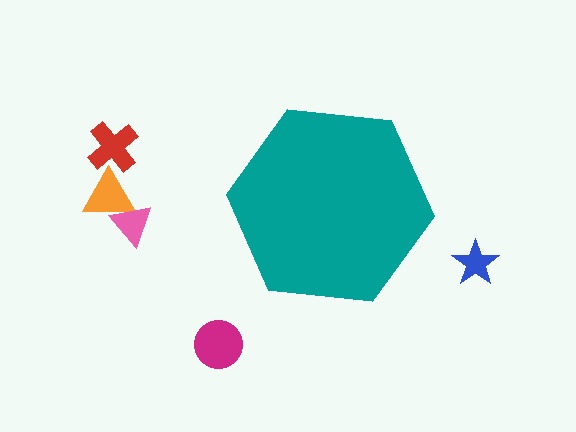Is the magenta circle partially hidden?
No, the magenta circle is fully visible.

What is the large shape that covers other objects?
A teal hexagon.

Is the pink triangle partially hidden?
No, the pink triangle is fully visible.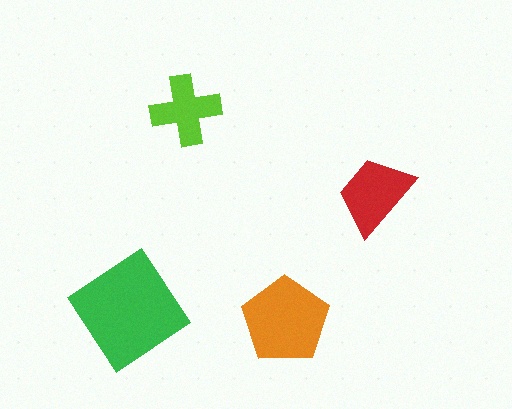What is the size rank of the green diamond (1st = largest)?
1st.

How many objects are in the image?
There are 4 objects in the image.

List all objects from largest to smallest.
The green diamond, the orange pentagon, the red trapezoid, the lime cross.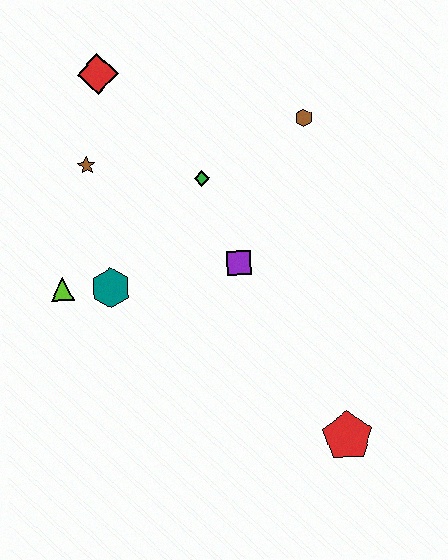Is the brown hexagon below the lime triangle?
No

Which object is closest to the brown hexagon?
The green diamond is closest to the brown hexagon.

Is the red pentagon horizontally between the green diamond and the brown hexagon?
No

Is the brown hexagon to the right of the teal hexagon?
Yes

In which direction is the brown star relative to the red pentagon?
The brown star is above the red pentagon.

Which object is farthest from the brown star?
The red pentagon is farthest from the brown star.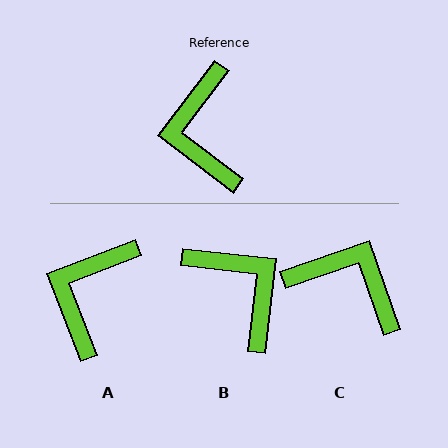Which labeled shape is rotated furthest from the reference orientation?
B, about 149 degrees away.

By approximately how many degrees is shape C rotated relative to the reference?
Approximately 123 degrees clockwise.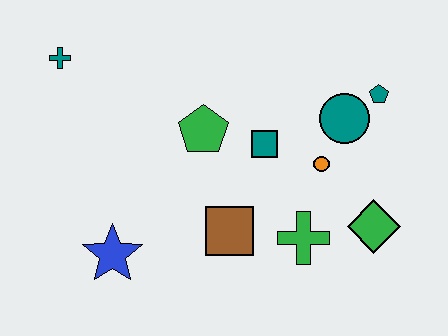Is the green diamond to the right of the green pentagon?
Yes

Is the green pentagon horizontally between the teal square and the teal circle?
No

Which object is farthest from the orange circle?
The teal cross is farthest from the orange circle.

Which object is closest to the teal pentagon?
The teal circle is closest to the teal pentagon.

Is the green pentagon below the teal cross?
Yes